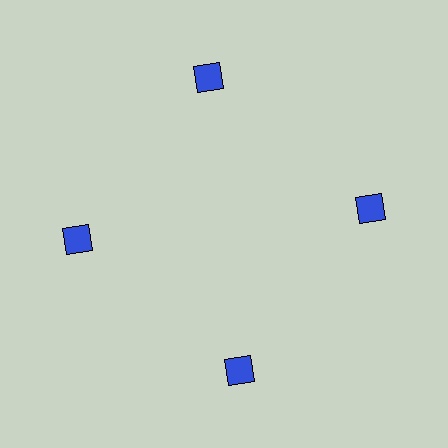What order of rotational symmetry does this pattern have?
This pattern has 4-fold rotational symmetry.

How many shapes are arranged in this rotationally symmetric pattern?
There are 4 shapes, arranged in 4 groups of 1.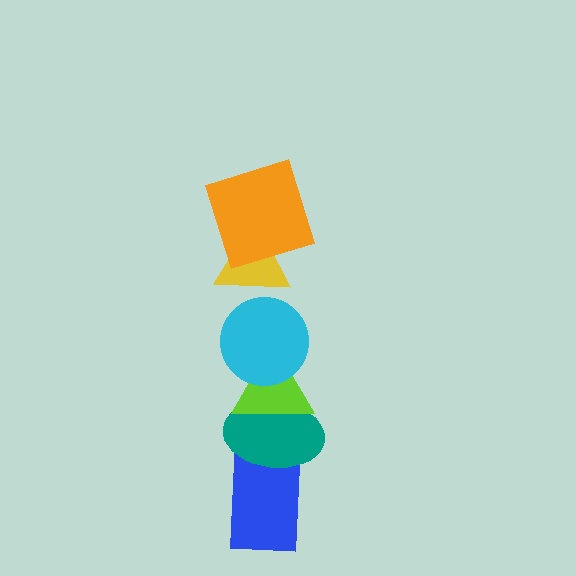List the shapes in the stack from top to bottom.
From top to bottom: the orange square, the yellow triangle, the cyan circle, the lime triangle, the teal ellipse, the blue rectangle.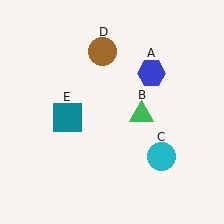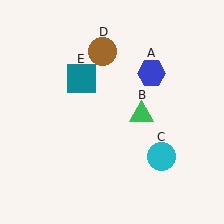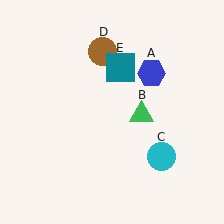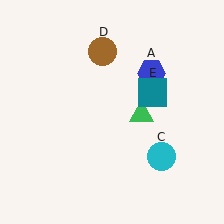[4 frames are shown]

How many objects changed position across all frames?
1 object changed position: teal square (object E).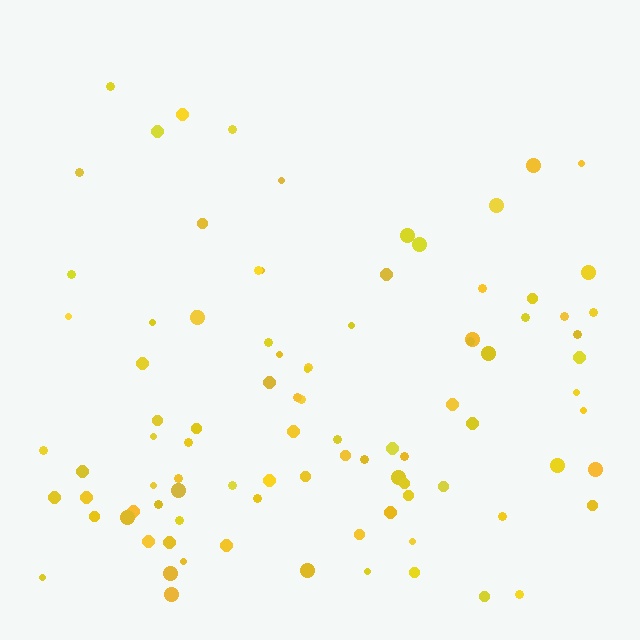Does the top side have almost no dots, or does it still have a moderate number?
Still a moderate number, just noticeably fewer than the bottom.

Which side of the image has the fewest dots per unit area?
The top.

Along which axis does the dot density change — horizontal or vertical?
Vertical.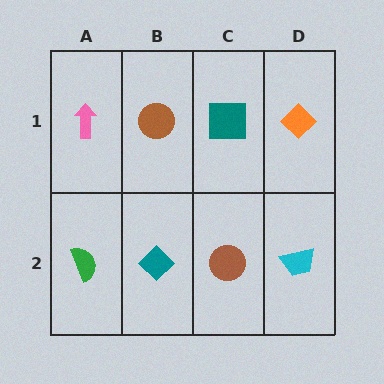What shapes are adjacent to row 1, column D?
A cyan trapezoid (row 2, column D), a teal square (row 1, column C).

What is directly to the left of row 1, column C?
A brown circle.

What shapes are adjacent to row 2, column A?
A pink arrow (row 1, column A), a teal diamond (row 2, column B).